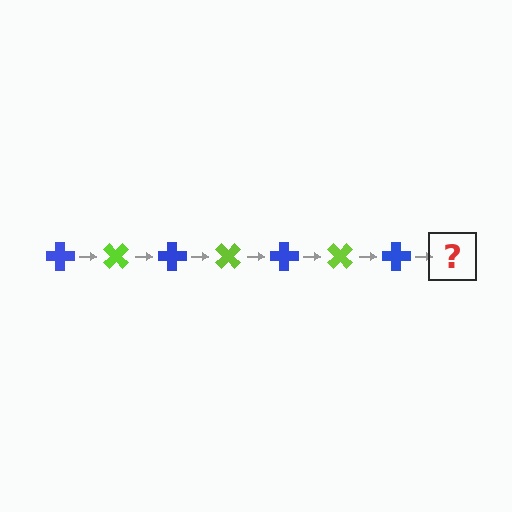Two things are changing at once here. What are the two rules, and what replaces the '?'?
The two rules are that it rotates 45 degrees each step and the color cycles through blue and lime. The '?' should be a lime cross, rotated 315 degrees from the start.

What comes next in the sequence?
The next element should be a lime cross, rotated 315 degrees from the start.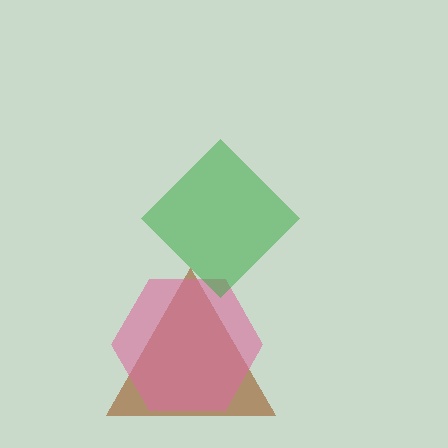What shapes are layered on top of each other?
The layered shapes are: a brown triangle, a pink hexagon, a green diamond.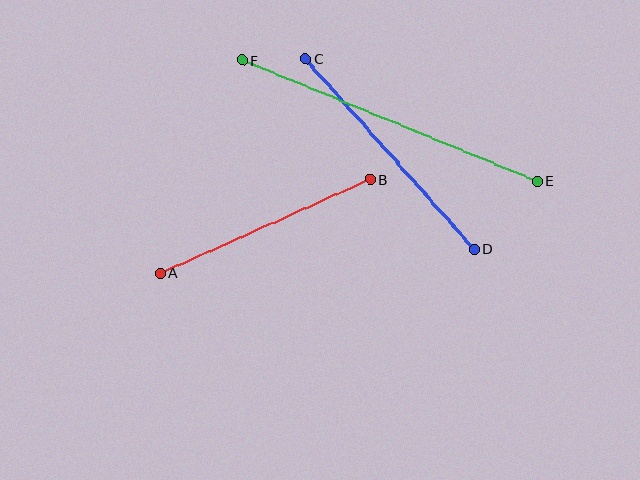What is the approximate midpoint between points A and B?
The midpoint is at approximately (265, 226) pixels.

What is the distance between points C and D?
The distance is approximately 254 pixels.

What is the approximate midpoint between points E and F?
The midpoint is at approximately (390, 121) pixels.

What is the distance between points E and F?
The distance is approximately 319 pixels.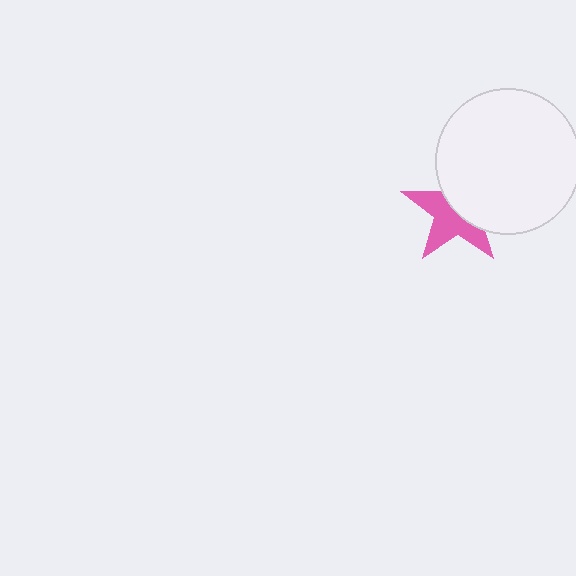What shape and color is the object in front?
The object in front is a white circle.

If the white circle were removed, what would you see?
You would see the complete pink star.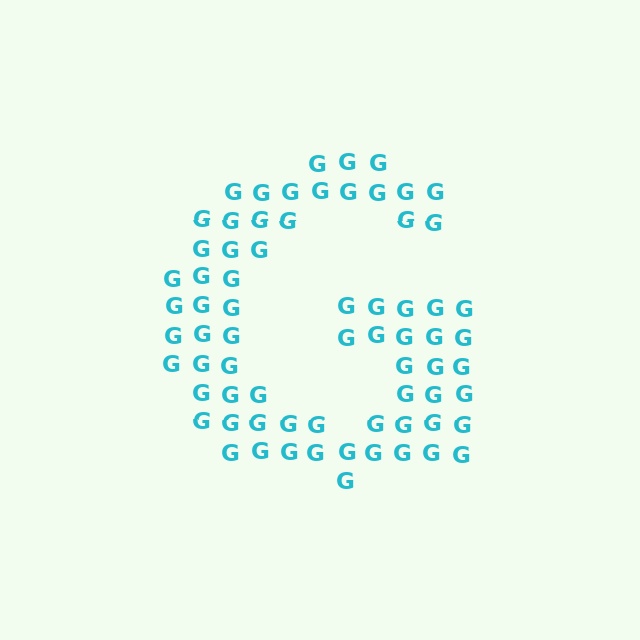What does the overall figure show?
The overall figure shows the letter G.